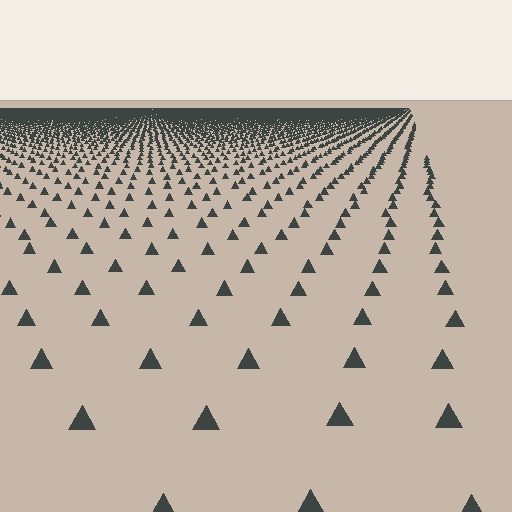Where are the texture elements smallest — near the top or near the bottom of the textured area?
Near the top.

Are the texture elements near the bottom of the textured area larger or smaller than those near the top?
Larger. Near the bottom, elements are closer to the viewer and appear at a bigger on-screen size.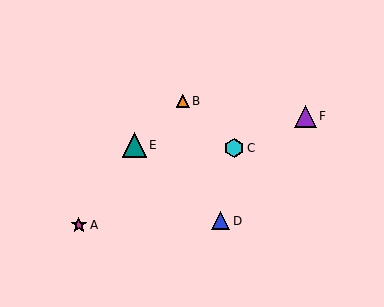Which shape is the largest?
The teal triangle (labeled E) is the largest.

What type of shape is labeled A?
Shape A is a magenta star.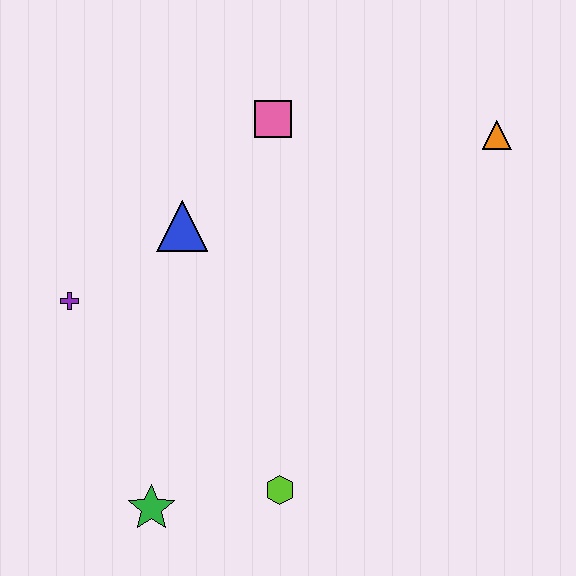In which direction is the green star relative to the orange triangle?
The green star is below the orange triangle.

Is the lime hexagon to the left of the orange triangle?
Yes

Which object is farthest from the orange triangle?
The green star is farthest from the orange triangle.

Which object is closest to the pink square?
The blue triangle is closest to the pink square.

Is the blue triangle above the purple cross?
Yes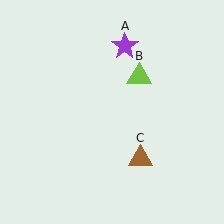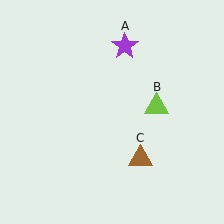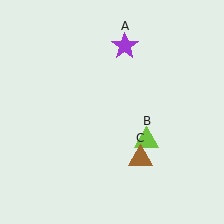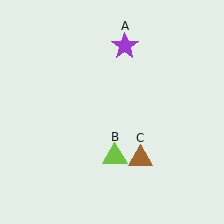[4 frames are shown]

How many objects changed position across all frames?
1 object changed position: lime triangle (object B).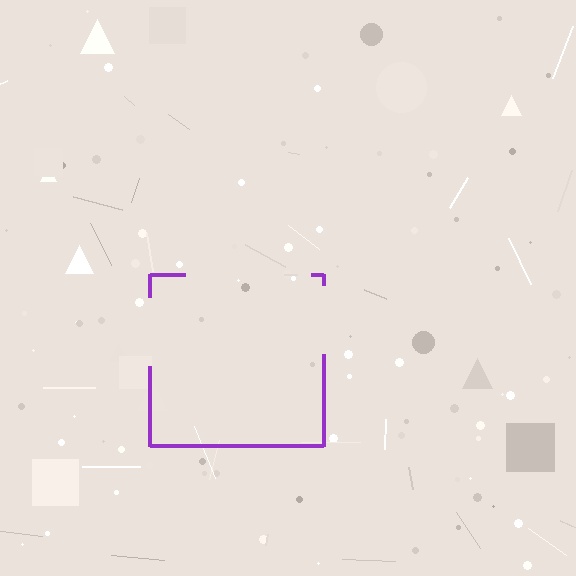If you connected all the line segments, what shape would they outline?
They would outline a square.